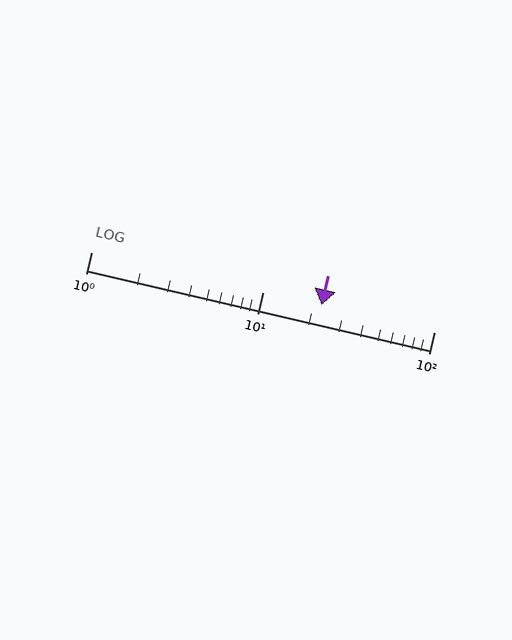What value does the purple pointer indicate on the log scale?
The pointer indicates approximately 22.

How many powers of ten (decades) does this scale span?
The scale spans 2 decades, from 1 to 100.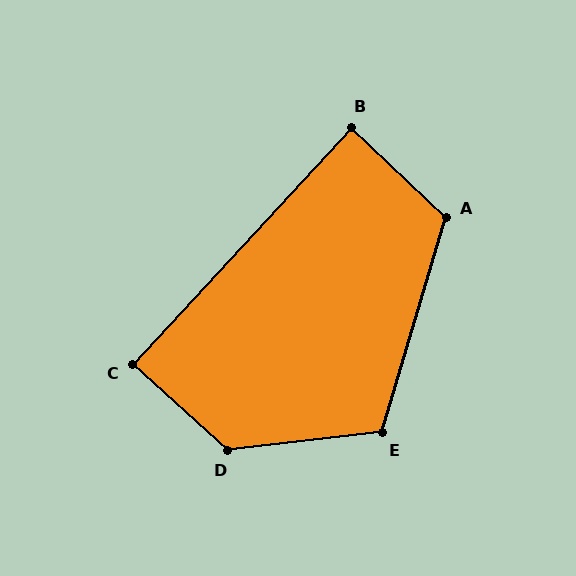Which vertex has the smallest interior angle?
B, at approximately 89 degrees.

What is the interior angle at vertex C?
Approximately 89 degrees (approximately right).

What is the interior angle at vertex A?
Approximately 117 degrees (obtuse).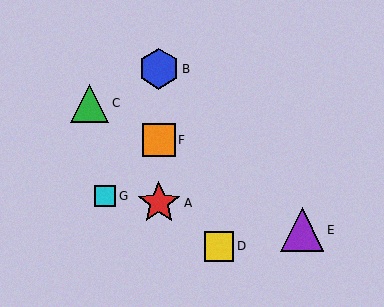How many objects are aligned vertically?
3 objects (A, B, F) are aligned vertically.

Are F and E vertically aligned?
No, F is at x≈159 and E is at x≈302.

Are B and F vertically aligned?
Yes, both are at x≈159.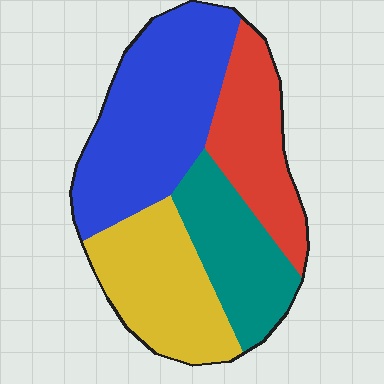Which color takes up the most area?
Blue, at roughly 35%.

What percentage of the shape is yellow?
Yellow covers roughly 25% of the shape.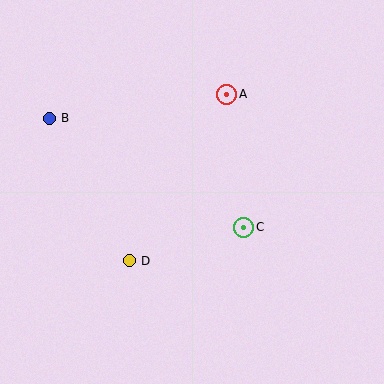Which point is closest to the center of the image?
Point C at (244, 227) is closest to the center.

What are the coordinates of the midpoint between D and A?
The midpoint between D and A is at (178, 177).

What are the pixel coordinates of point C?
Point C is at (244, 227).